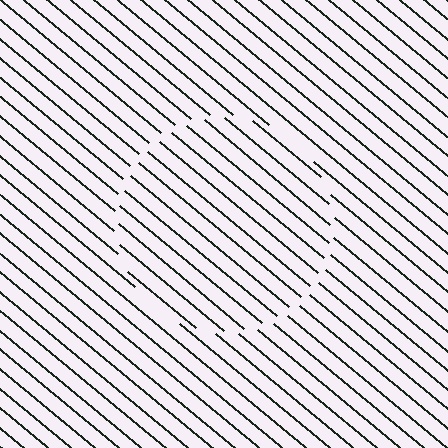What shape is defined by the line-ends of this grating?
An illusory circle. The interior of the shape contains the same grating, shifted by half a period — the contour is defined by the phase discontinuity where line-ends from the inner and outer gratings abut.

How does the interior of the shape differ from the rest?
The interior of the shape contains the same grating, shifted by half a period — the contour is defined by the phase discontinuity where line-ends from the inner and outer gratings abut.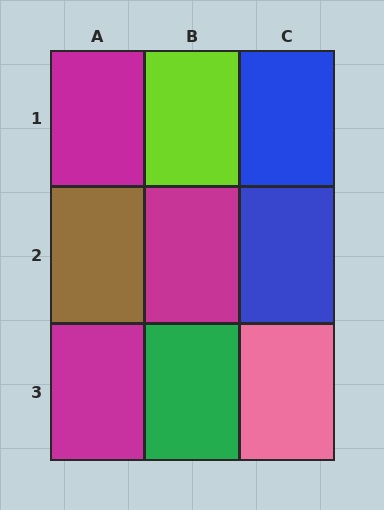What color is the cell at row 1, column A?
Magenta.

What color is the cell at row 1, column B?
Lime.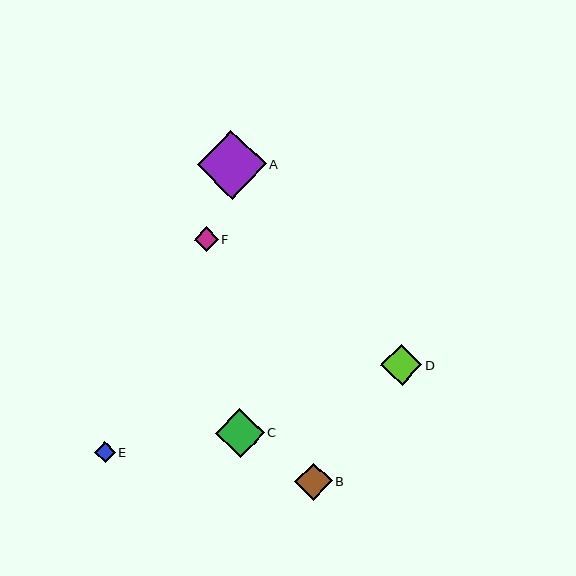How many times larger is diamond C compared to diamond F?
Diamond C is approximately 2.0 times the size of diamond F.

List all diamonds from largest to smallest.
From largest to smallest: A, C, D, B, F, E.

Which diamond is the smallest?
Diamond E is the smallest with a size of approximately 21 pixels.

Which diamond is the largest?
Diamond A is the largest with a size of approximately 69 pixels.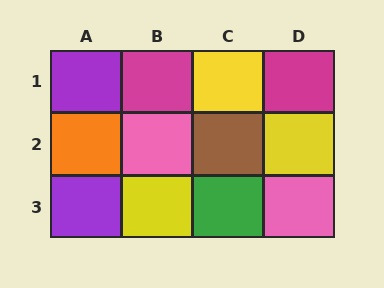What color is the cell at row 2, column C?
Brown.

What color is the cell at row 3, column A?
Purple.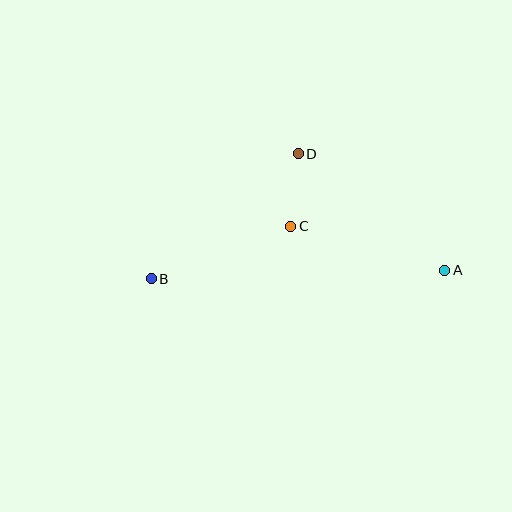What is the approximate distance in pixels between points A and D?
The distance between A and D is approximately 187 pixels.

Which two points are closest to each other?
Points C and D are closest to each other.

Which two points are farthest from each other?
Points A and B are farthest from each other.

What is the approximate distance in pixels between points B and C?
The distance between B and C is approximately 149 pixels.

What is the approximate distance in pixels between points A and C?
The distance between A and C is approximately 160 pixels.